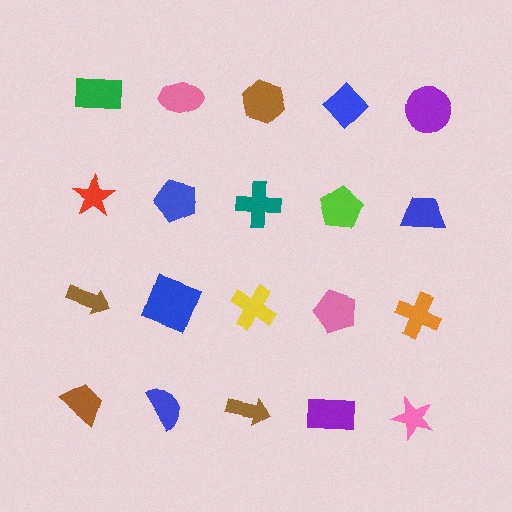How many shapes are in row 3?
5 shapes.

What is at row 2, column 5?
A blue trapezoid.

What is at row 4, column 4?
A purple rectangle.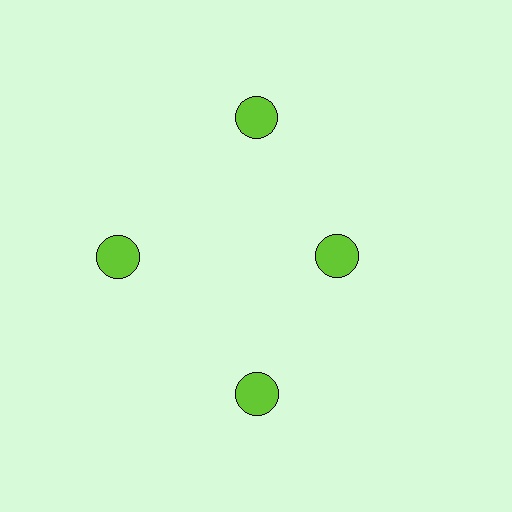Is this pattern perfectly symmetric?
No. The 4 lime circles are arranged in a ring, but one element near the 3 o'clock position is pulled inward toward the center, breaking the 4-fold rotational symmetry.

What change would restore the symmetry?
The symmetry would be restored by moving it outward, back onto the ring so that all 4 circles sit at equal angles and equal distance from the center.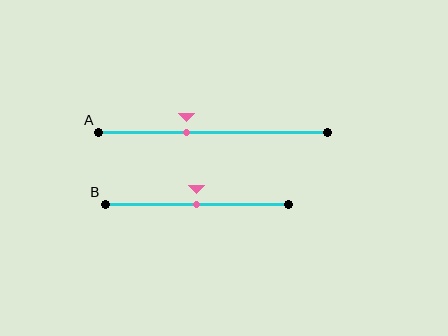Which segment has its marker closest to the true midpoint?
Segment B has its marker closest to the true midpoint.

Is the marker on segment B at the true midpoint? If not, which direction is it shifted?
Yes, the marker on segment B is at the true midpoint.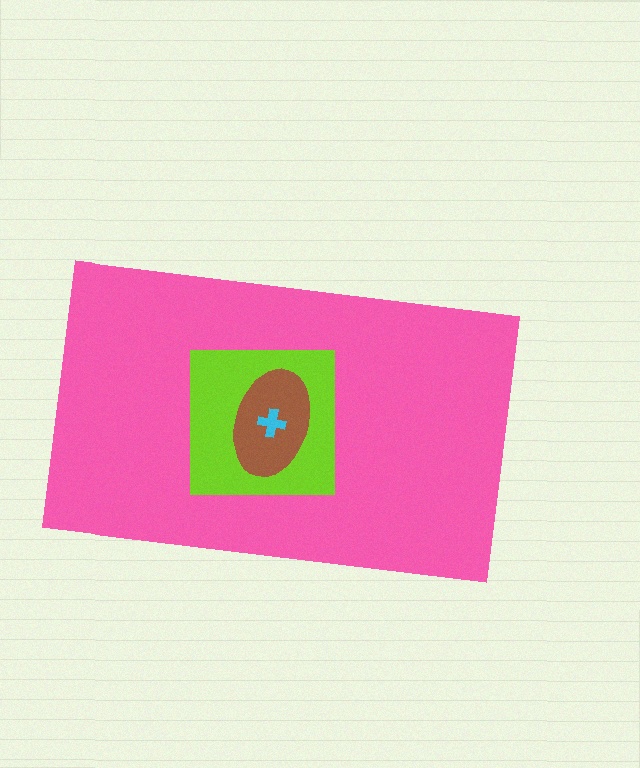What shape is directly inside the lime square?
The brown ellipse.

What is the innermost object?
The cyan cross.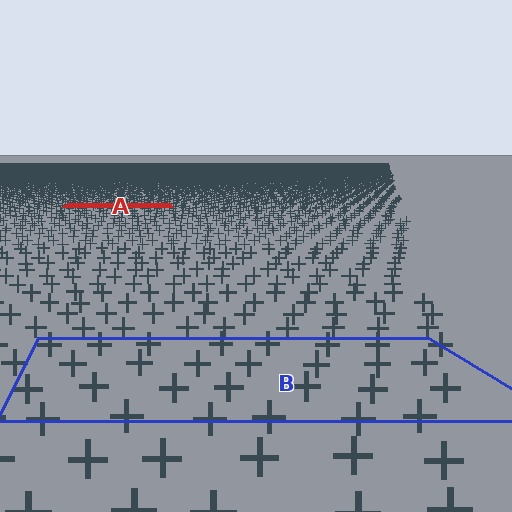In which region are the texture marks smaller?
The texture marks are smaller in region A, because it is farther away.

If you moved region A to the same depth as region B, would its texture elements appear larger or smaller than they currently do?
They would appear larger. At a closer depth, the same texture elements are projected at a bigger on-screen size.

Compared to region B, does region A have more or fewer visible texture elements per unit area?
Region A has more texture elements per unit area — they are packed more densely because it is farther away.